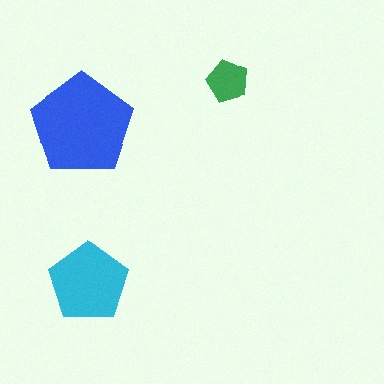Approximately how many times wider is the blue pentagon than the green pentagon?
About 2.5 times wider.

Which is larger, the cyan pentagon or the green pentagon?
The cyan one.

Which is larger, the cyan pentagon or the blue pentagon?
The blue one.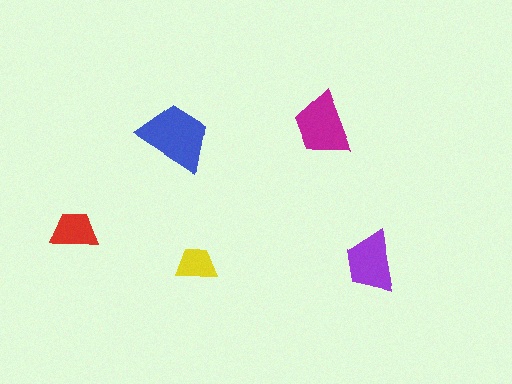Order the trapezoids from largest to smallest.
the blue one, the magenta one, the purple one, the red one, the yellow one.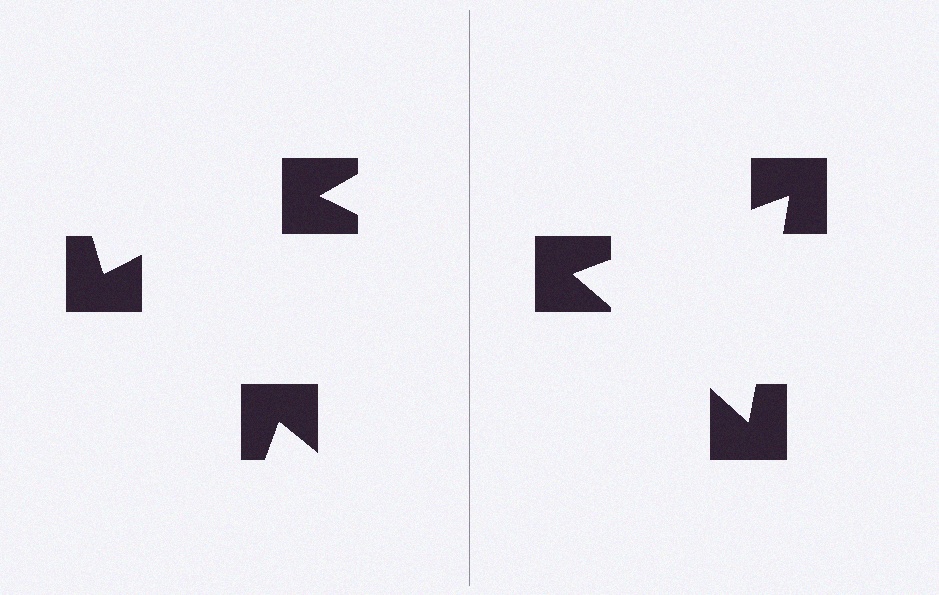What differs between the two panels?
The notched squares are positioned identically on both sides; only the wedge orientations differ. On the right they align to a triangle; on the left they are misaligned.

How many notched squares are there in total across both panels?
6 — 3 on each side.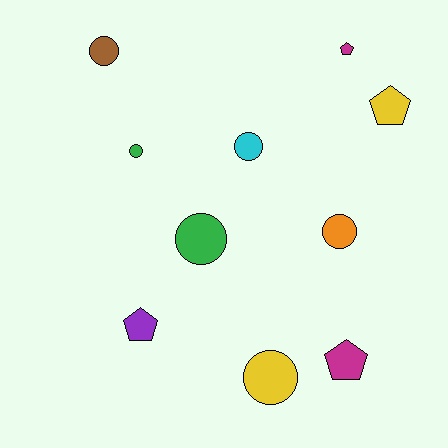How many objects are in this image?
There are 10 objects.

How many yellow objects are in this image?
There are 2 yellow objects.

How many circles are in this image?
There are 6 circles.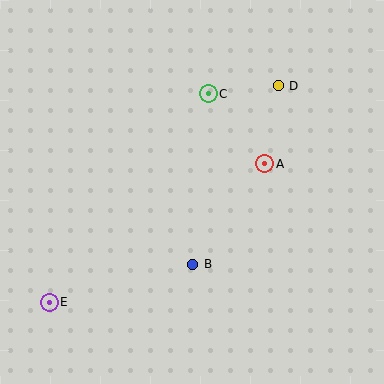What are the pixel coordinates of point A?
Point A is at (265, 164).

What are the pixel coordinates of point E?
Point E is at (49, 302).